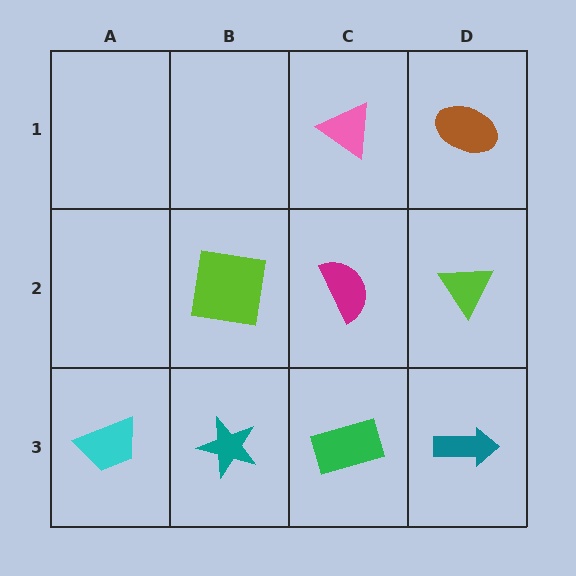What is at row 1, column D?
A brown ellipse.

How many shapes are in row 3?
4 shapes.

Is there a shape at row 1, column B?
No, that cell is empty.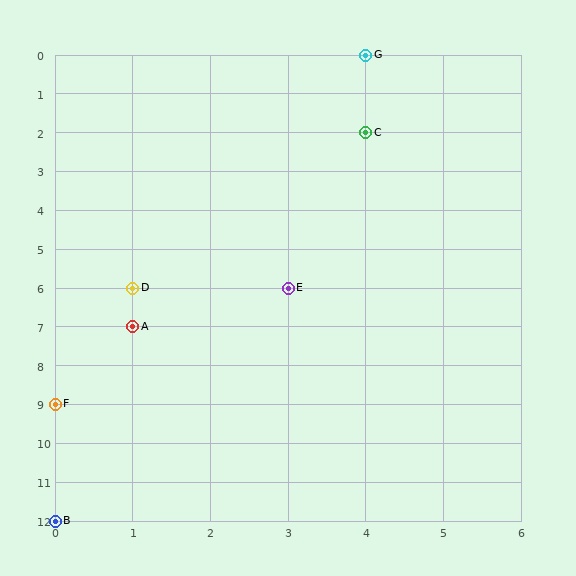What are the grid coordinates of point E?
Point E is at grid coordinates (3, 6).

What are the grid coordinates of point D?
Point D is at grid coordinates (1, 6).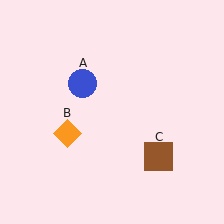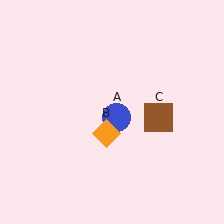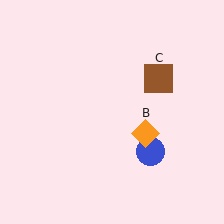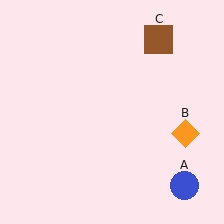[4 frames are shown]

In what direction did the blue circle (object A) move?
The blue circle (object A) moved down and to the right.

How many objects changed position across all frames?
3 objects changed position: blue circle (object A), orange diamond (object B), brown square (object C).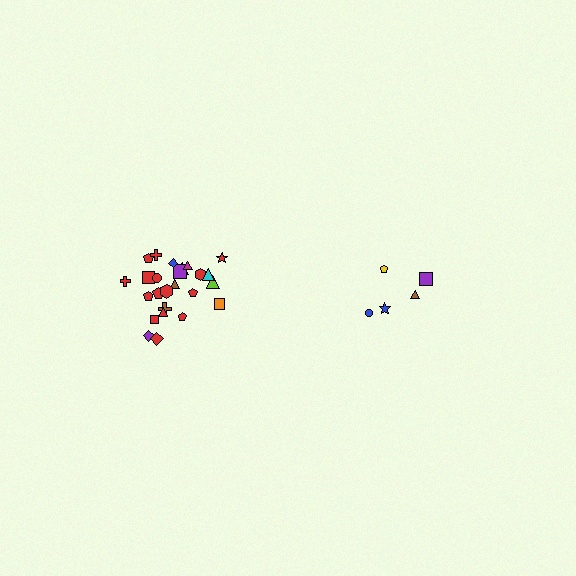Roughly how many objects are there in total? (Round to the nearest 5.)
Roughly 30 objects in total.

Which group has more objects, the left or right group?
The left group.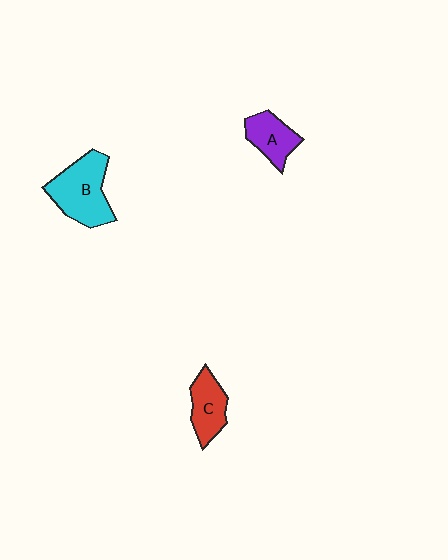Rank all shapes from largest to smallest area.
From largest to smallest: B (cyan), C (red), A (purple).